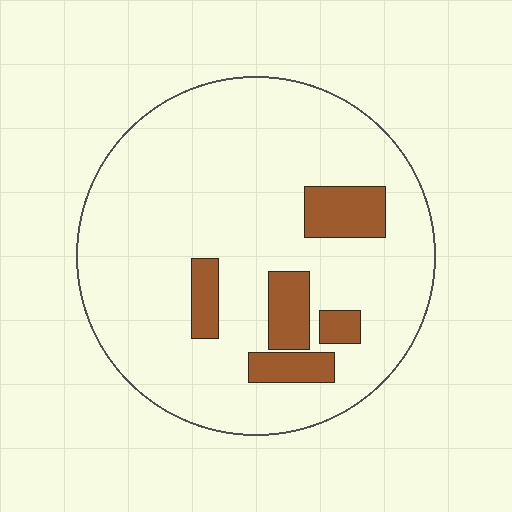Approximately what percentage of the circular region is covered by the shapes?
Approximately 15%.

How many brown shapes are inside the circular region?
5.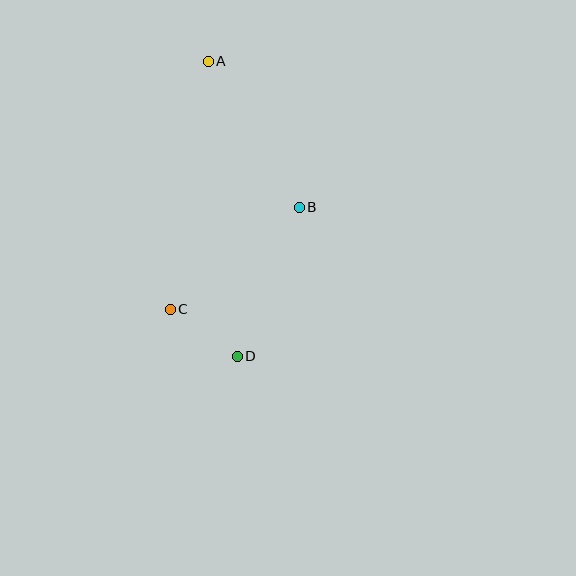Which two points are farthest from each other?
Points A and D are farthest from each other.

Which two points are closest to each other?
Points C and D are closest to each other.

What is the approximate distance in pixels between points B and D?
The distance between B and D is approximately 161 pixels.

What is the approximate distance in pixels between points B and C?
The distance between B and C is approximately 165 pixels.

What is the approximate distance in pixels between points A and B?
The distance between A and B is approximately 172 pixels.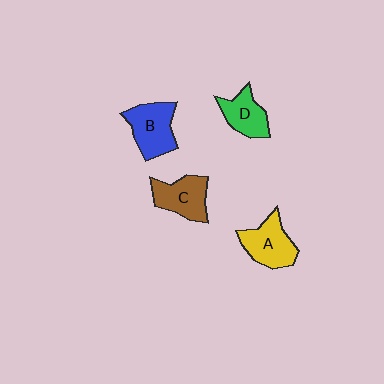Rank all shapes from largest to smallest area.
From largest to smallest: B (blue), A (yellow), C (brown), D (green).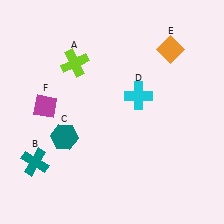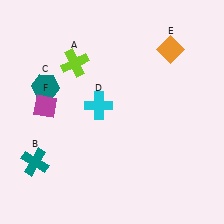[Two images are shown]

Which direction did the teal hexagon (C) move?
The teal hexagon (C) moved up.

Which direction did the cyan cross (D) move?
The cyan cross (D) moved left.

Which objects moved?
The objects that moved are: the teal hexagon (C), the cyan cross (D).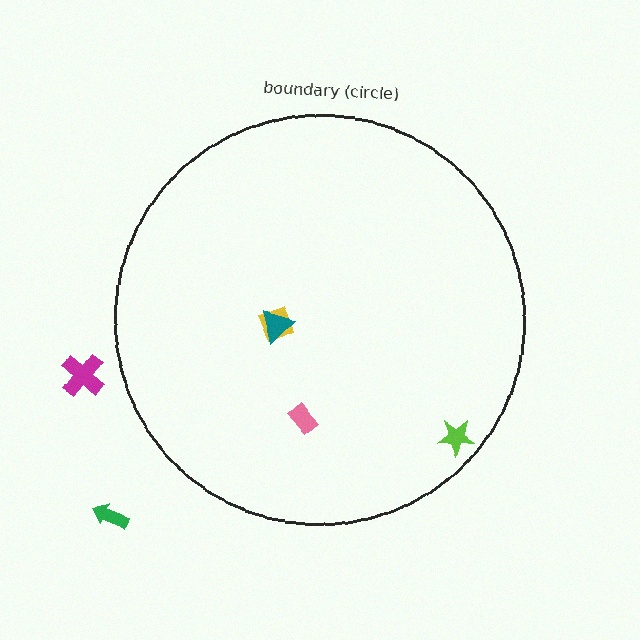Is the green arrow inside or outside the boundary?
Outside.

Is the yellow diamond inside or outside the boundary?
Inside.